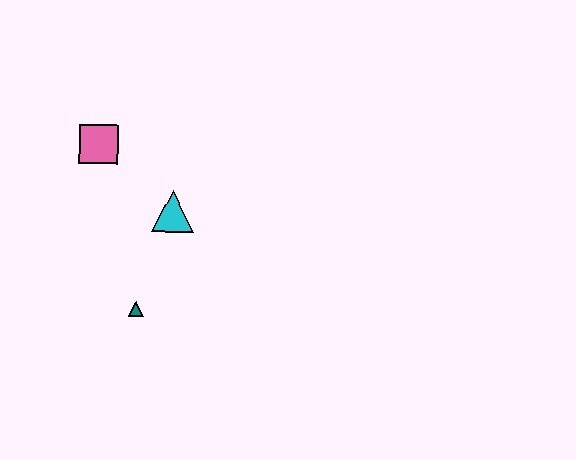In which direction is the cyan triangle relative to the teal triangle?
The cyan triangle is above the teal triangle.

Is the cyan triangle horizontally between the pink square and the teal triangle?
No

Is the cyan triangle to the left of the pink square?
No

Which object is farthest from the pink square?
The teal triangle is farthest from the pink square.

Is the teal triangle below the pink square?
Yes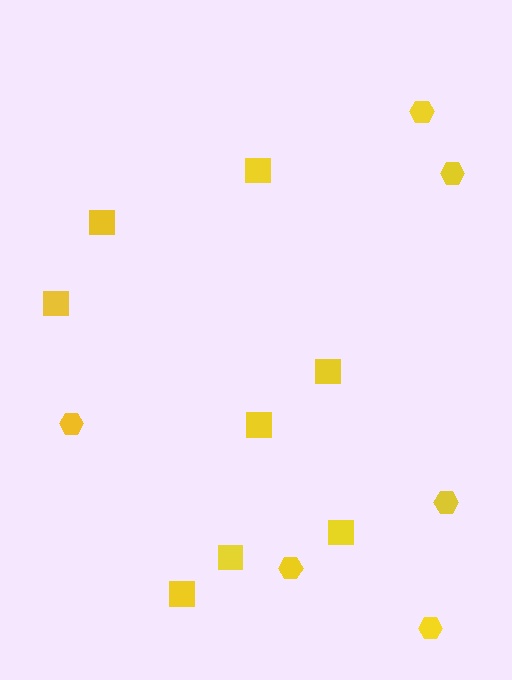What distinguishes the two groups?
There are 2 groups: one group of hexagons (6) and one group of squares (8).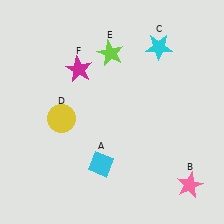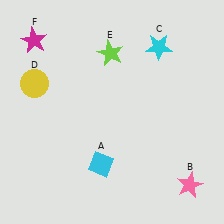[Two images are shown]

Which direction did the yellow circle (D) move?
The yellow circle (D) moved up.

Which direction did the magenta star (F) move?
The magenta star (F) moved left.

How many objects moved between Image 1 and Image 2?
2 objects moved between the two images.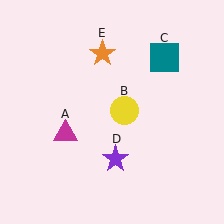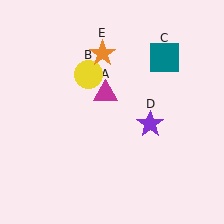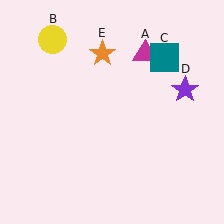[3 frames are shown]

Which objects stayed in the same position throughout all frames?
Teal square (object C) and orange star (object E) remained stationary.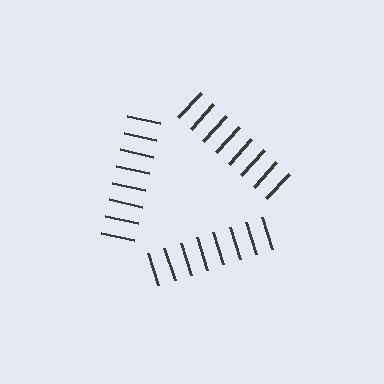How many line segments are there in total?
24 — 8 along each of the 3 edges.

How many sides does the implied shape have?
3 sides — the line-ends trace a triangle.